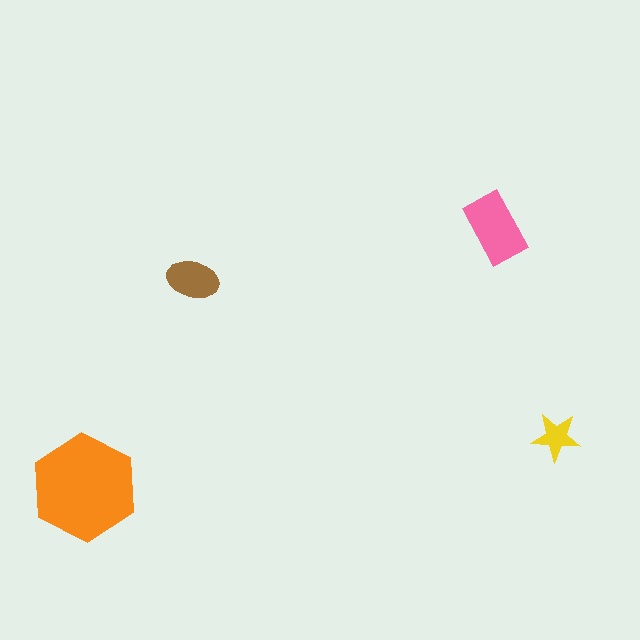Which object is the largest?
The orange hexagon.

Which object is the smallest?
The yellow star.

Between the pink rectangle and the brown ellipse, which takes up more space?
The pink rectangle.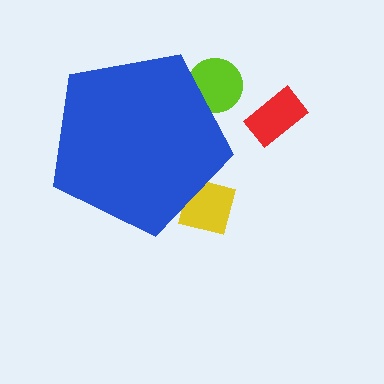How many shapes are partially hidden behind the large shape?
2 shapes are partially hidden.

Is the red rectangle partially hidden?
No, the red rectangle is fully visible.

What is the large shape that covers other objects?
A blue pentagon.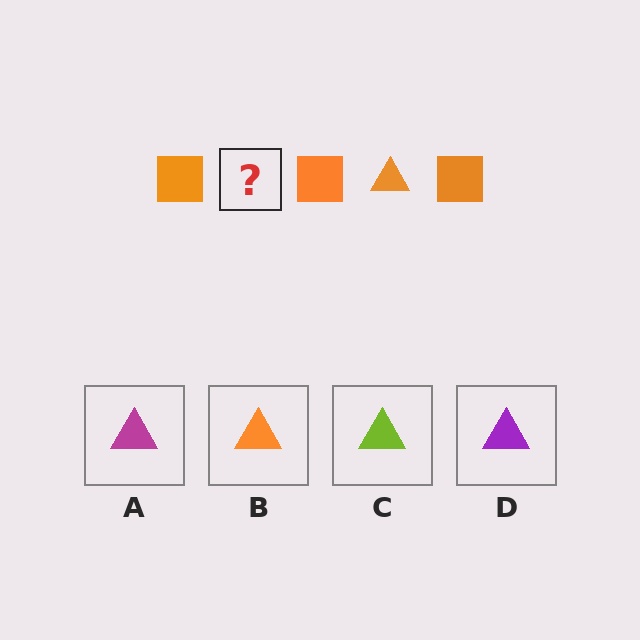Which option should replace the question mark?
Option B.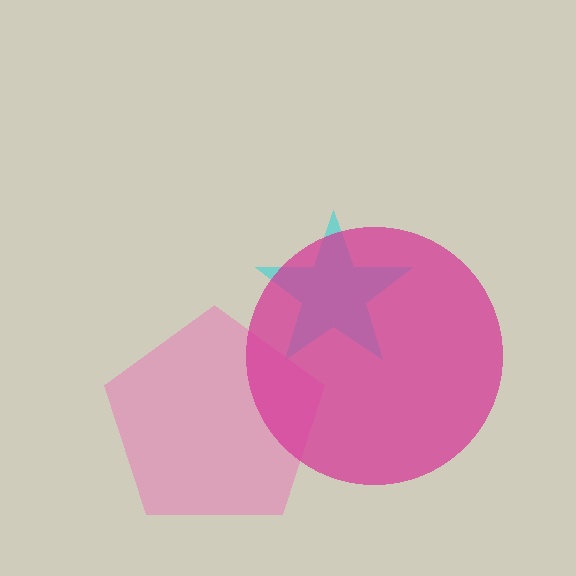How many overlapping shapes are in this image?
There are 3 overlapping shapes in the image.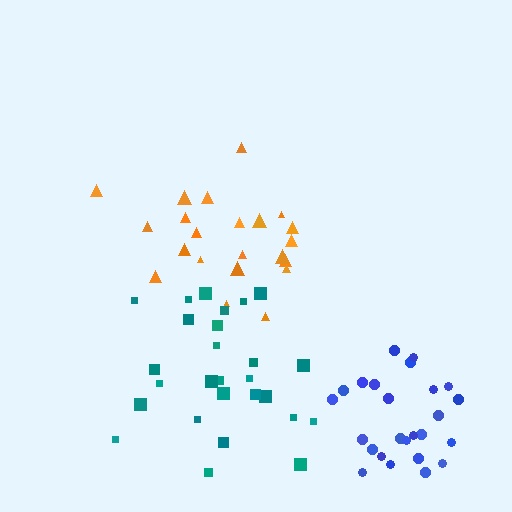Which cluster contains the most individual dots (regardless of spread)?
Teal (27).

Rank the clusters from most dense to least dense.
blue, orange, teal.